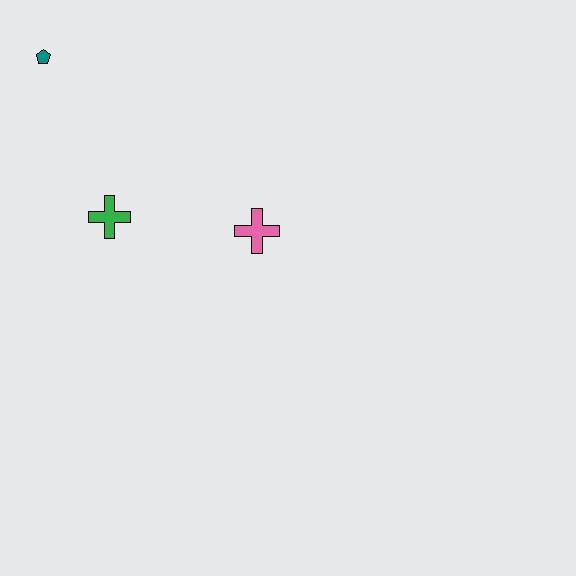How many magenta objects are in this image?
There are no magenta objects.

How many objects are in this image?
There are 3 objects.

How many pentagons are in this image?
There is 1 pentagon.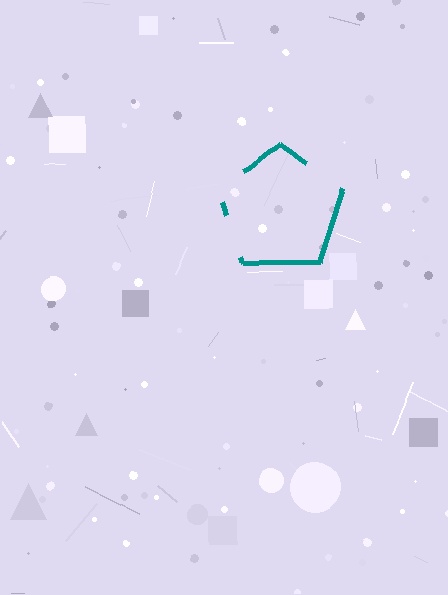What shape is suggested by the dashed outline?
The dashed outline suggests a pentagon.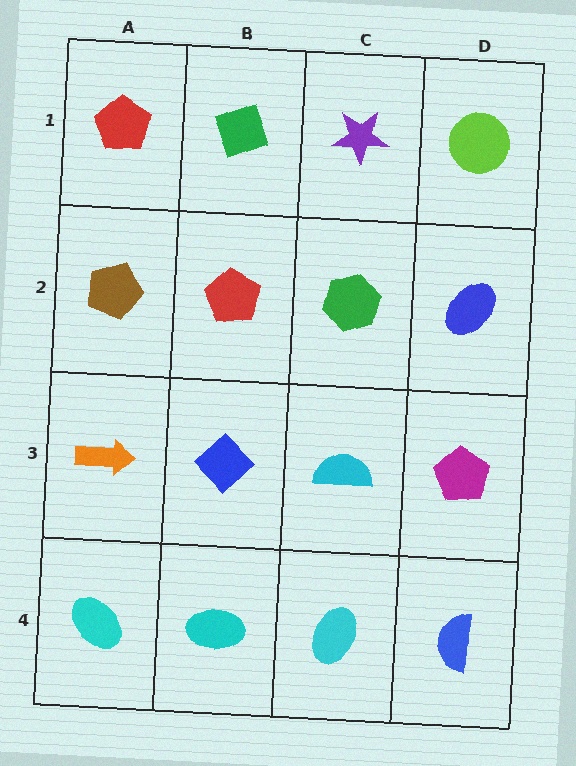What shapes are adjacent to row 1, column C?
A green hexagon (row 2, column C), a green diamond (row 1, column B), a lime circle (row 1, column D).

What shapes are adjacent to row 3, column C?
A green hexagon (row 2, column C), a cyan ellipse (row 4, column C), a blue diamond (row 3, column B), a magenta pentagon (row 3, column D).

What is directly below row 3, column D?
A blue semicircle.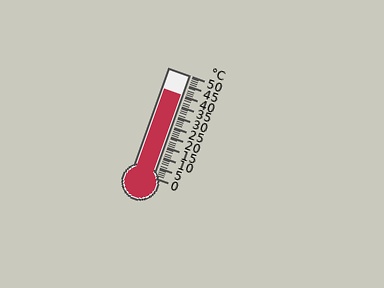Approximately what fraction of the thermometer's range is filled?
The thermometer is filled to approximately 80% of its range.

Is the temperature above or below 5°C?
The temperature is above 5°C.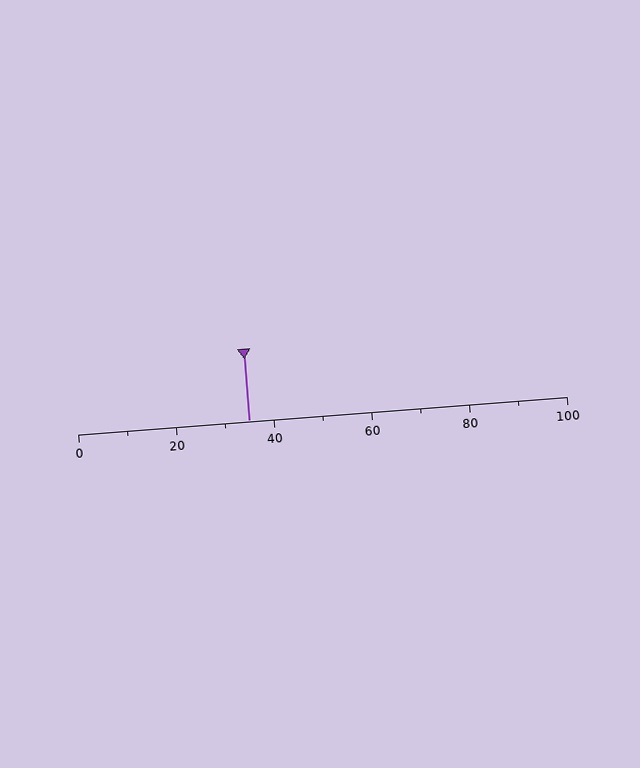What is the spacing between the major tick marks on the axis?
The major ticks are spaced 20 apart.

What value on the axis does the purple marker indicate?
The marker indicates approximately 35.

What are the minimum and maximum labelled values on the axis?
The axis runs from 0 to 100.